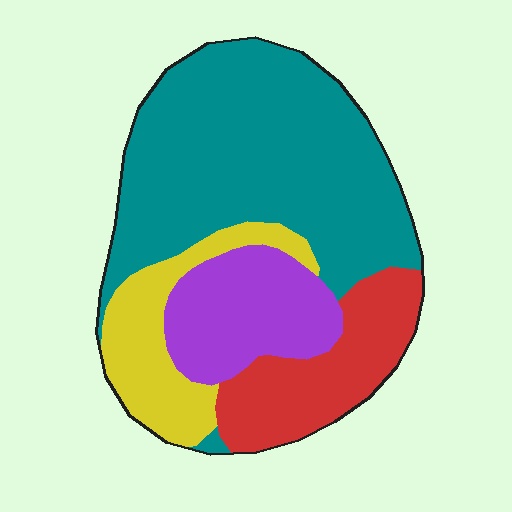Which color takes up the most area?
Teal, at roughly 50%.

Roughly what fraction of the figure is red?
Red covers roughly 20% of the figure.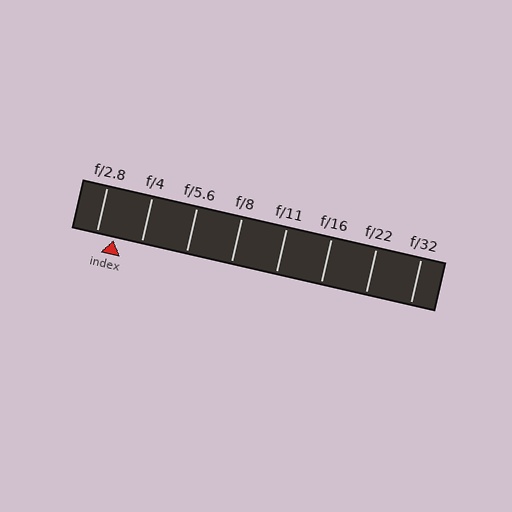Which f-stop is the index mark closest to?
The index mark is closest to f/2.8.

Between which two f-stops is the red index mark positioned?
The index mark is between f/2.8 and f/4.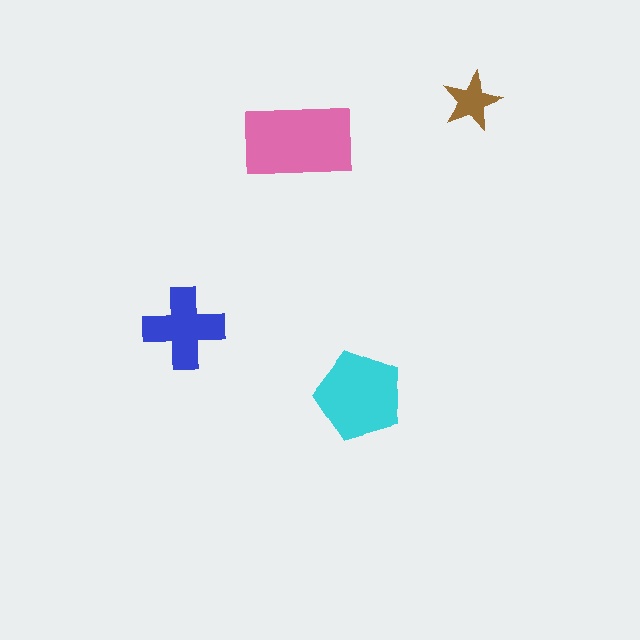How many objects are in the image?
There are 4 objects in the image.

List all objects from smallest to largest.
The brown star, the blue cross, the cyan pentagon, the pink rectangle.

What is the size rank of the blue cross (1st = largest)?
3rd.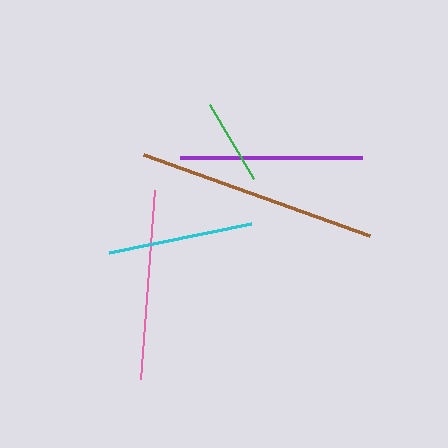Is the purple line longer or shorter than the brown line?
The brown line is longer than the purple line.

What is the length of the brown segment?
The brown segment is approximately 241 pixels long.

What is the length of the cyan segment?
The cyan segment is approximately 145 pixels long.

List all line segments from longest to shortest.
From longest to shortest: brown, pink, purple, cyan, green.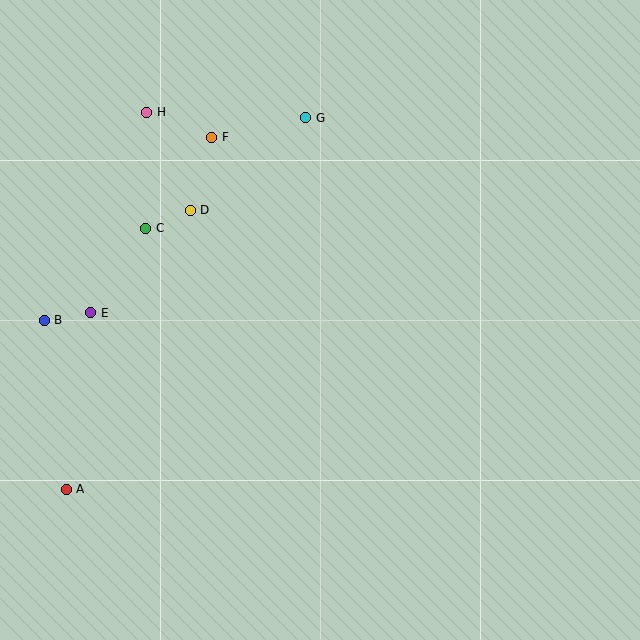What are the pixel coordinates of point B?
Point B is at (44, 320).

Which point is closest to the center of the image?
Point D at (190, 210) is closest to the center.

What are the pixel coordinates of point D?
Point D is at (190, 210).